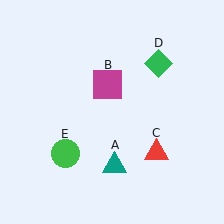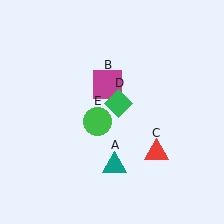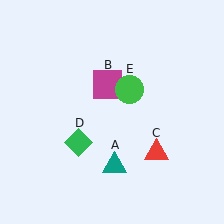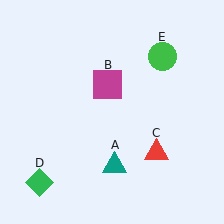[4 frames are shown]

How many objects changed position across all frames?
2 objects changed position: green diamond (object D), green circle (object E).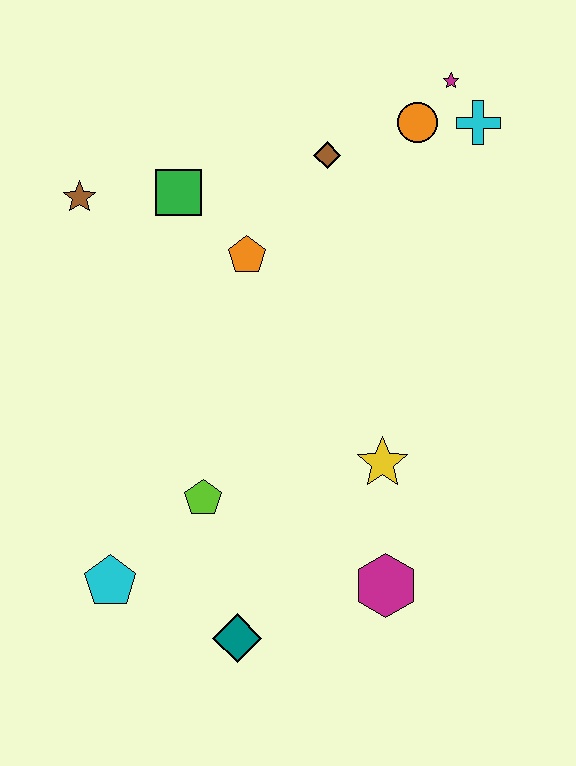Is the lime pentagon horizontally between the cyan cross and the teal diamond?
No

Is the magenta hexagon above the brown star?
No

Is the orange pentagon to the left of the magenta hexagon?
Yes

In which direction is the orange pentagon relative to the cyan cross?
The orange pentagon is to the left of the cyan cross.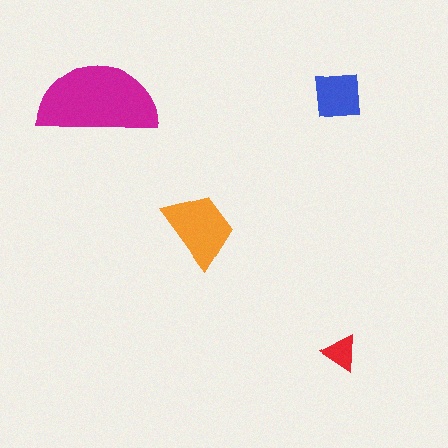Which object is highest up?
The blue square is topmost.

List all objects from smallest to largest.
The red triangle, the blue square, the orange trapezoid, the magenta semicircle.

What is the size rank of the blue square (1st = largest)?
3rd.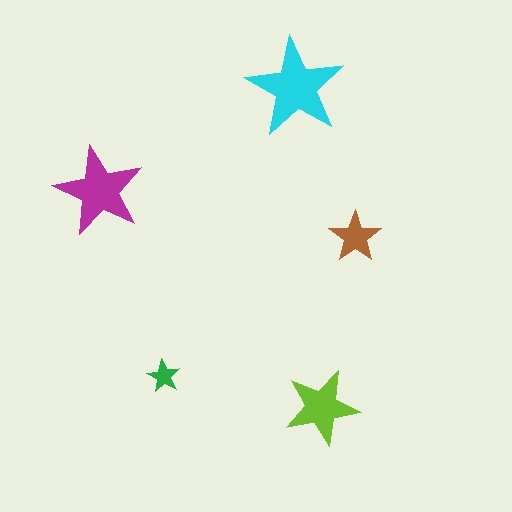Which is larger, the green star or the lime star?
The lime one.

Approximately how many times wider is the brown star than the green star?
About 1.5 times wider.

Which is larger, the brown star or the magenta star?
The magenta one.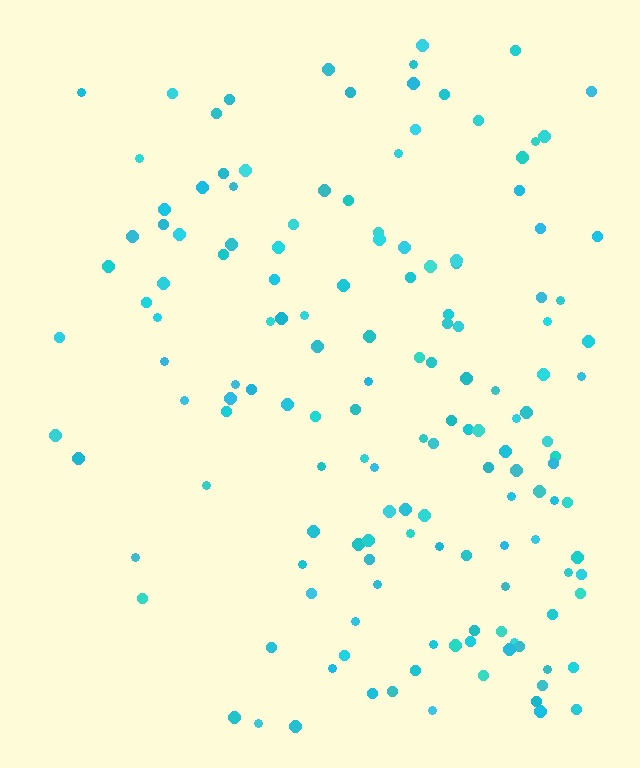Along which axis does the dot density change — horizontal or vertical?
Horizontal.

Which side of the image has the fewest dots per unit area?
The left.